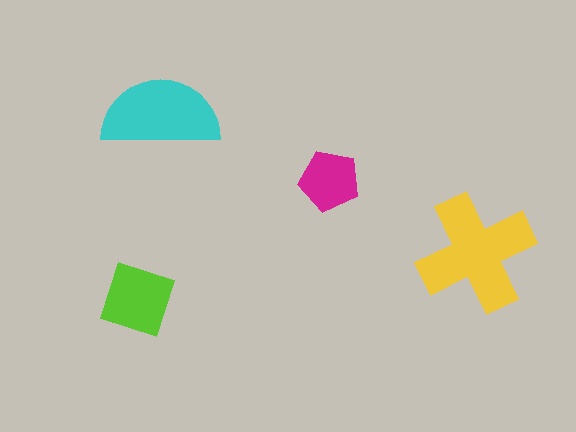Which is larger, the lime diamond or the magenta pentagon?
The lime diamond.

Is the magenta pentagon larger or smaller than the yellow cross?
Smaller.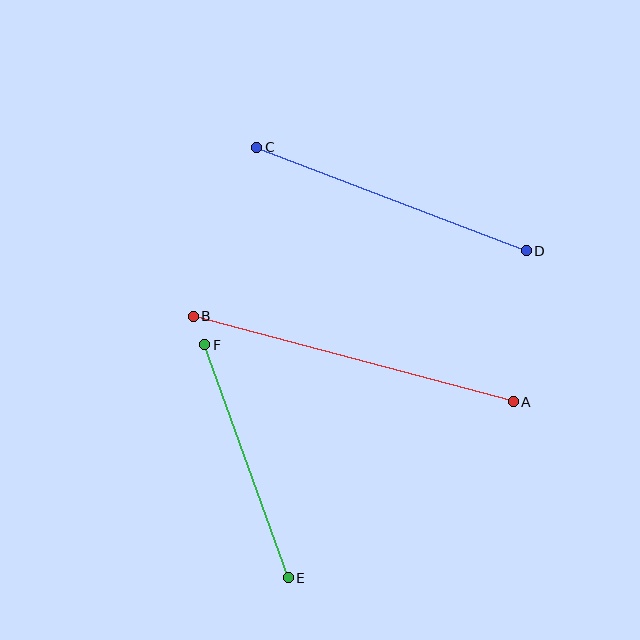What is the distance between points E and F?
The distance is approximately 248 pixels.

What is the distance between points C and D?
The distance is approximately 289 pixels.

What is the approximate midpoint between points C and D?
The midpoint is at approximately (392, 199) pixels.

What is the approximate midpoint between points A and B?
The midpoint is at approximately (353, 359) pixels.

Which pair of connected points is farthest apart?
Points A and B are farthest apart.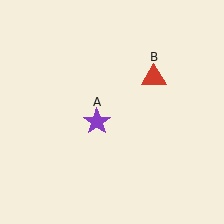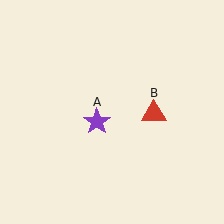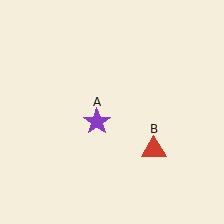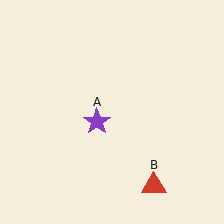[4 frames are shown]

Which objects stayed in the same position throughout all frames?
Purple star (object A) remained stationary.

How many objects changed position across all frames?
1 object changed position: red triangle (object B).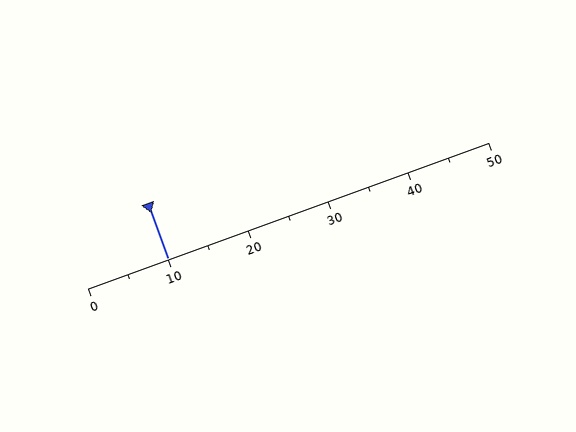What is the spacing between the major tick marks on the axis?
The major ticks are spaced 10 apart.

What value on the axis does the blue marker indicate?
The marker indicates approximately 10.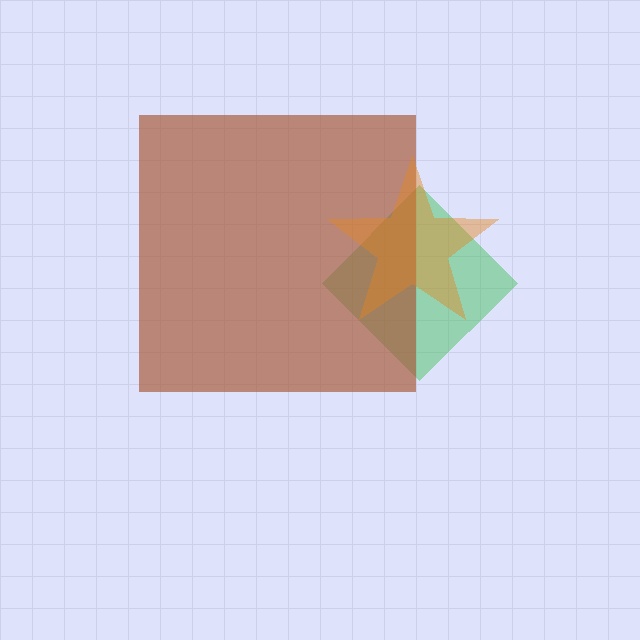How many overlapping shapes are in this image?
There are 3 overlapping shapes in the image.